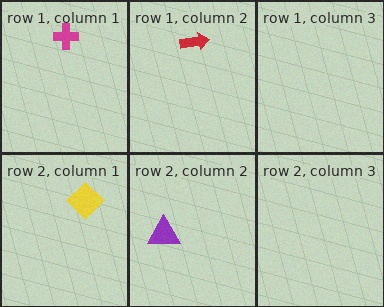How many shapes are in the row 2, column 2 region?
1.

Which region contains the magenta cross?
The row 1, column 1 region.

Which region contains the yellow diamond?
The row 2, column 1 region.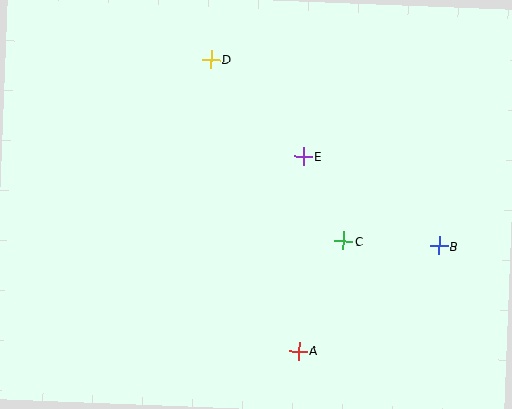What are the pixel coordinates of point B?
Point B is at (439, 246).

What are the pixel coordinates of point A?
Point A is at (299, 351).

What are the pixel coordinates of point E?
Point E is at (303, 156).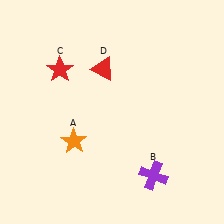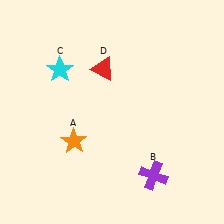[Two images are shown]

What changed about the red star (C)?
In Image 1, C is red. In Image 2, it changed to cyan.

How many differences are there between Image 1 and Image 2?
There is 1 difference between the two images.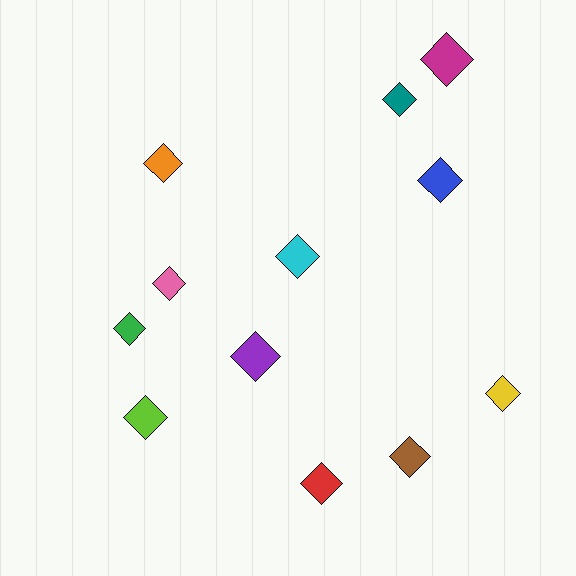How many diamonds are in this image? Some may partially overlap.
There are 12 diamonds.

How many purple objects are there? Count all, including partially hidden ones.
There is 1 purple object.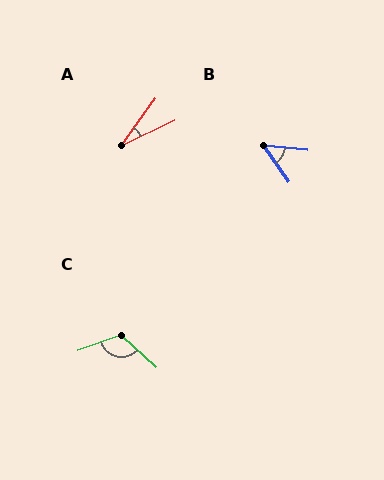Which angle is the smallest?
A, at approximately 28 degrees.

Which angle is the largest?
C, at approximately 119 degrees.